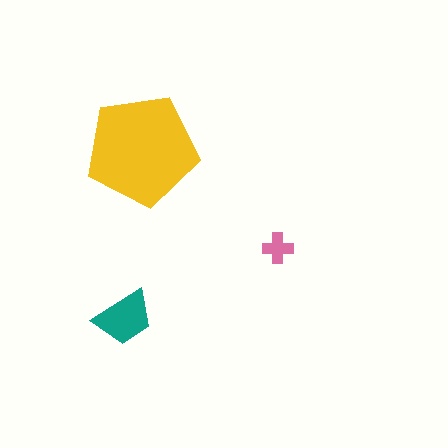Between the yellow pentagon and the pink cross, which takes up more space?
The yellow pentagon.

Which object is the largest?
The yellow pentagon.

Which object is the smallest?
The pink cross.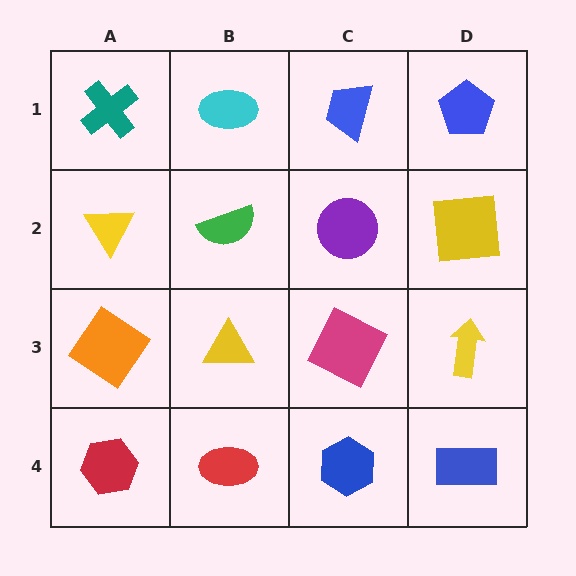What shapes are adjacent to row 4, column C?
A magenta square (row 3, column C), a red ellipse (row 4, column B), a blue rectangle (row 4, column D).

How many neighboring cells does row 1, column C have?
3.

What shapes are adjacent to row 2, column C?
A blue trapezoid (row 1, column C), a magenta square (row 3, column C), a green semicircle (row 2, column B), a yellow square (row 2, column D).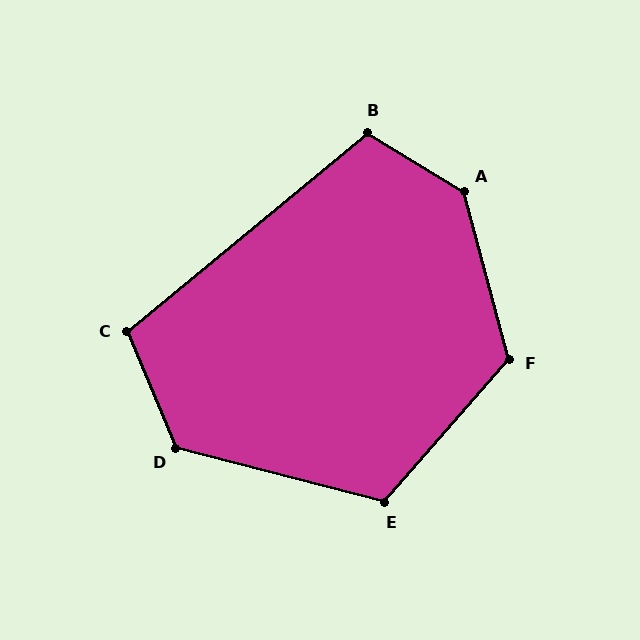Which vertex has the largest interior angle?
A, at approximately 136 degrees.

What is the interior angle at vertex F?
Approximately 124 degrees (obtuse).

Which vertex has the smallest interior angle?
C, at approximately 107 degrees.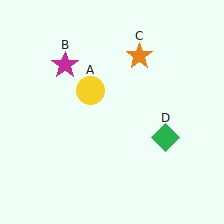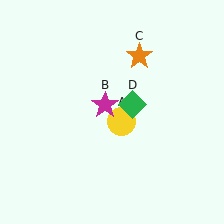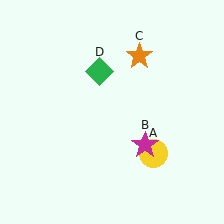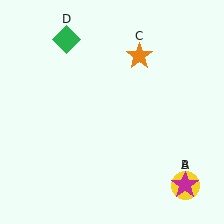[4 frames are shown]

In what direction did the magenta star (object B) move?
The magenta star (object B) moved down and to the right.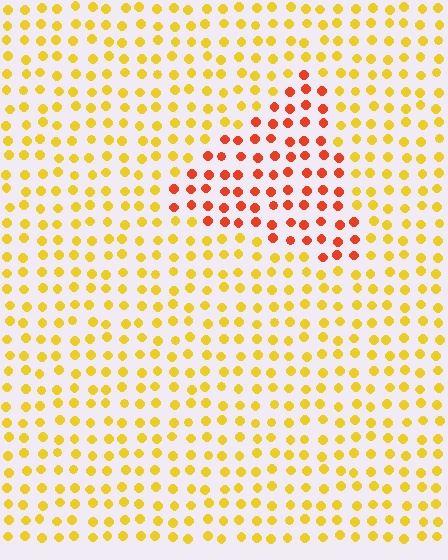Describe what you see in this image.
The image is filled with small yellow elements in a uniform arrangement. A triangle-shaped region is visible where the elements are tinted to a slightly different hue, forming a subtle color boundary.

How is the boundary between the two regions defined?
The boundary is defined purely by a slight shift in hue (about 43 degrees). Spacing, size, and orientation are identical on both sides.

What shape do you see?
I see a triangle.